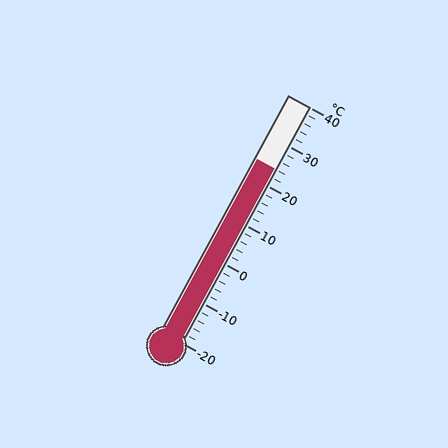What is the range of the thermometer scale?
The thermometer scale ranges from -20°C to 40°C.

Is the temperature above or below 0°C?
The temperature is above 0°C.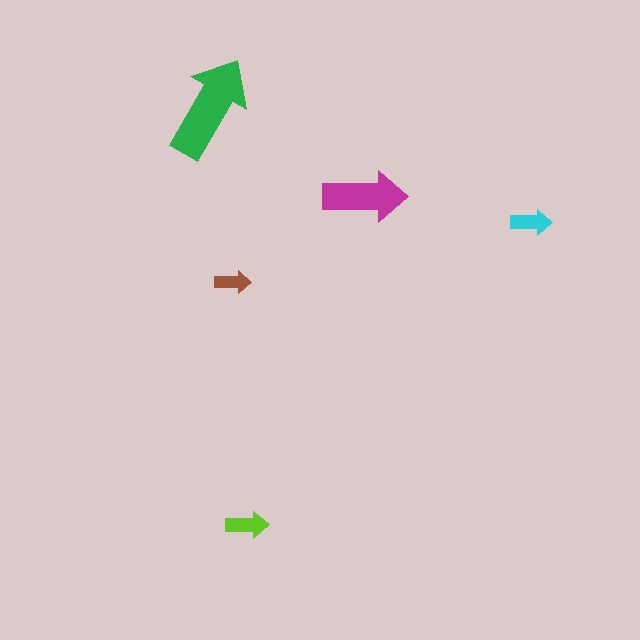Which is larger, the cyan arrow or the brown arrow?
The cyan one.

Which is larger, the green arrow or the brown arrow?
The green one.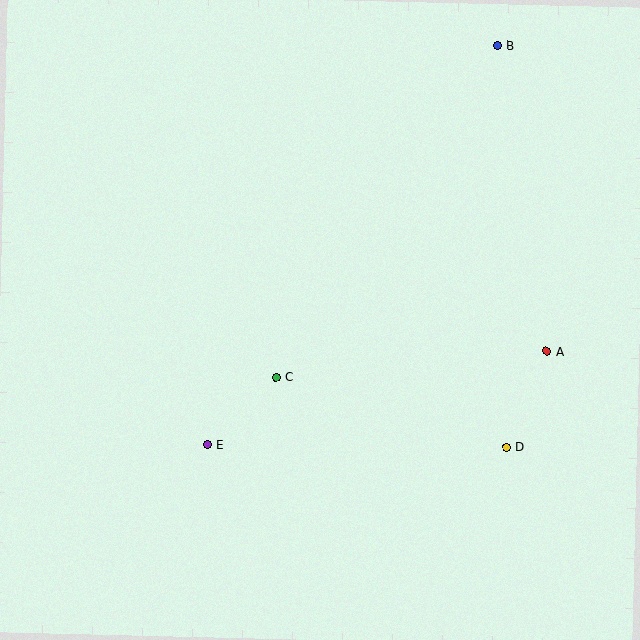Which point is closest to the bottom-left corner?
Point E is closest to the bottom-left corner.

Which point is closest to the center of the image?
Point C at (276, 377) is closest to the center.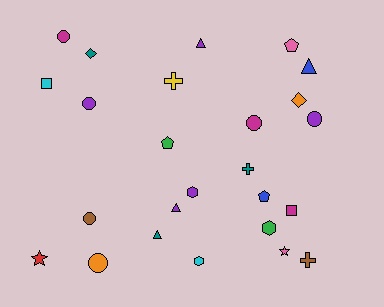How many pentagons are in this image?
There are 3 pentagons.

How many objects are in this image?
There are 25 objects.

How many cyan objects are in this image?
There are 2 cyan objects.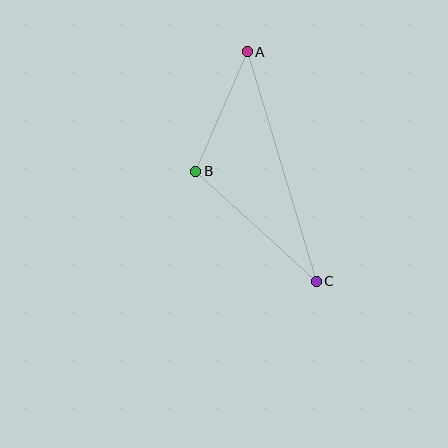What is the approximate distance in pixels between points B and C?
The distance between B and C is approximately 163 pixels.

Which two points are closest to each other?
Points A and B are closest to each other.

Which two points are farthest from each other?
Points A and C are farthest from each other.